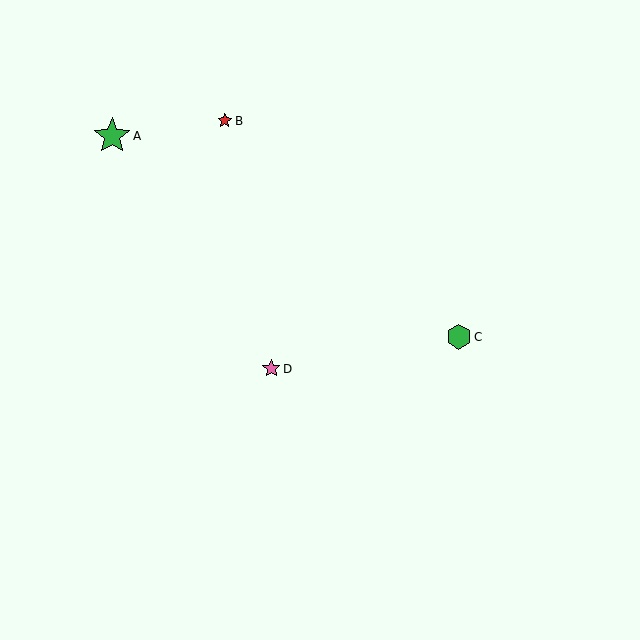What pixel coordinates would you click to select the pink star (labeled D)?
Click at (271, 369) to select the pink star D.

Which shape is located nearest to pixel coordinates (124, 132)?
The green star (labeled A) at (112, 136) is nearest to that location.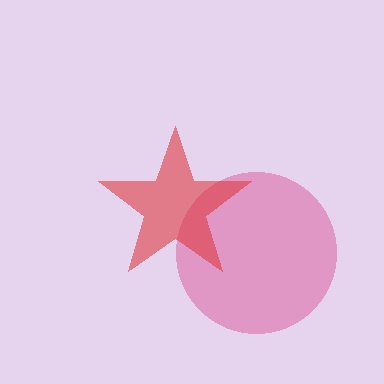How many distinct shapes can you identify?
There are 2 distinct shapes: a pink circle, a red star.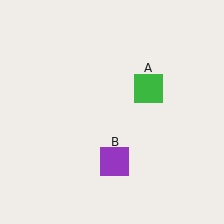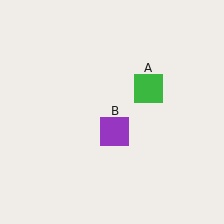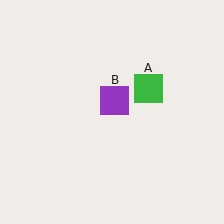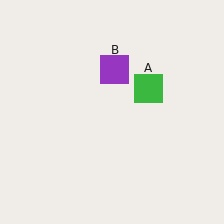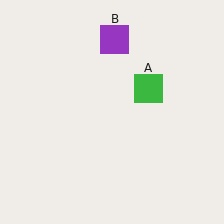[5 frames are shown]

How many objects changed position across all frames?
1 object changed position: purple square (object B).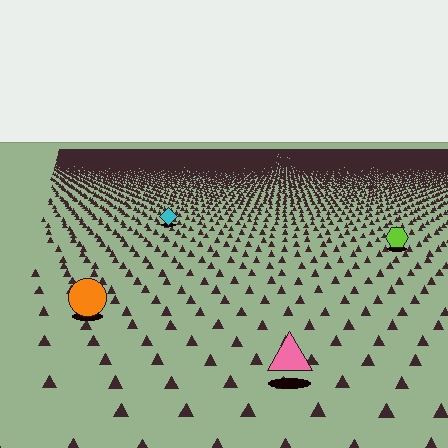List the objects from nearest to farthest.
From nearest to farthest: the pink triangle, the orange circle, the lime hexagon, the cyan diamond.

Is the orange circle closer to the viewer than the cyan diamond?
Yes. The orange circle is closer — you can tell from the texture gradient: the ground texture is coarser near it.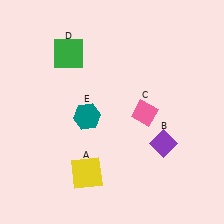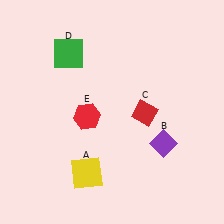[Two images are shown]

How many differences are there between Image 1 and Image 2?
There are 2 differences between the two images.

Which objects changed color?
C changed from pink to red. E changed from teal to red.